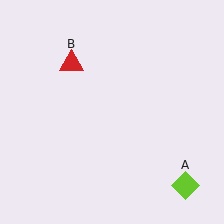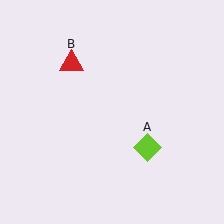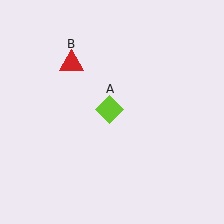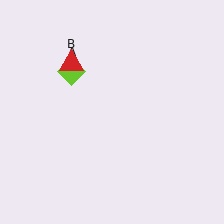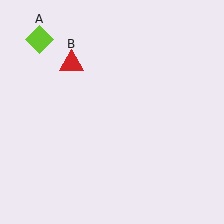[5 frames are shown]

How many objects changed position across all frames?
1 object changed position: lime diamond (object A).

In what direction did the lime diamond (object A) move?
The lime diamond (object A) moved up and to the left.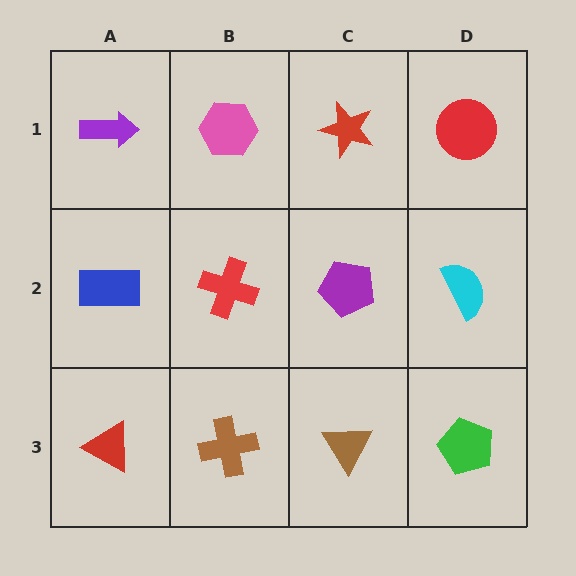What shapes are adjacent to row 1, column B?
A red cross (row 2, column B), a purple arrow (row 1, column A), a red star (row 1, column C).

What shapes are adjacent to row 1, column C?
A purple pentagon (row 2, column C), a pink hexagon (row 1, column B), a red circle (row 1, column D).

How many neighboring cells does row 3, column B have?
3.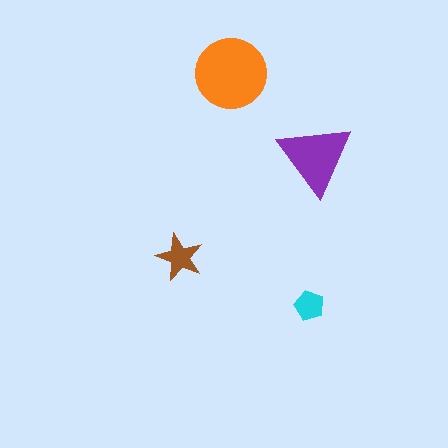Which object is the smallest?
The cyan pentagon.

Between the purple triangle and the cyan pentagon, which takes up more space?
The purple triangle.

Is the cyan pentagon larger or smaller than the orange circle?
Smaller.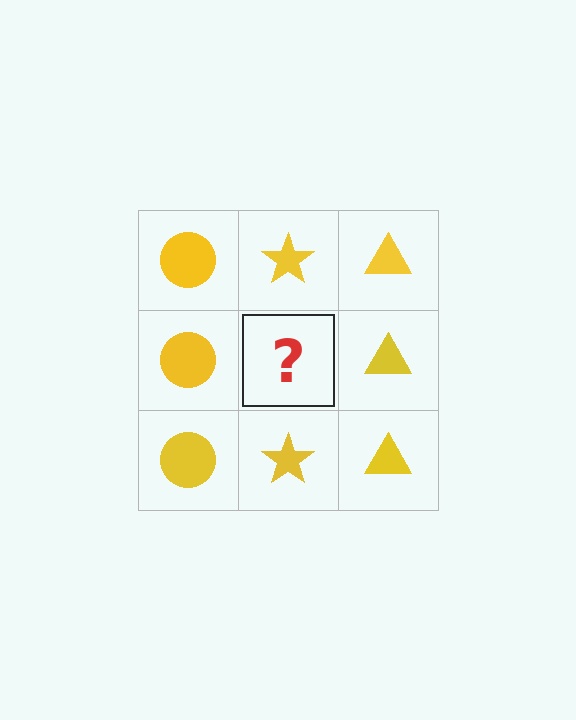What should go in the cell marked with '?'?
The missing cell should contain a yellow star.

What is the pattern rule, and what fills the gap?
The rule is that each column has a consistent shape. The gap should be filled with a yellow star.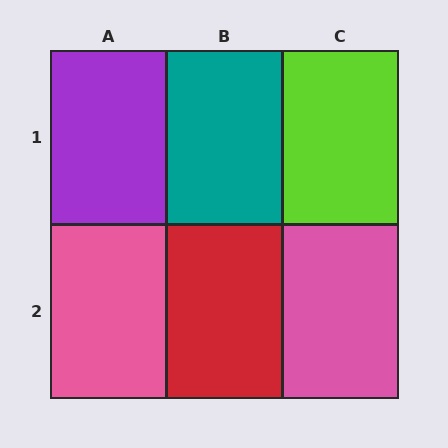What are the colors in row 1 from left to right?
Purple, teal, lime.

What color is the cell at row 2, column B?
Red.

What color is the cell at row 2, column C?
Pink.